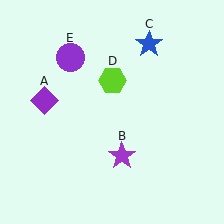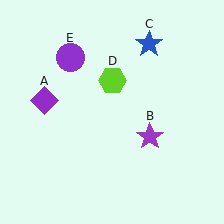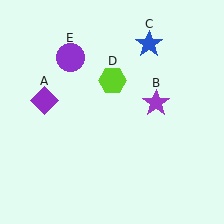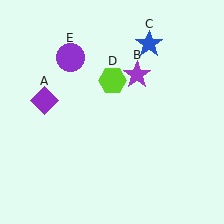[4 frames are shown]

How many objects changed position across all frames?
1 object changed position: purple star (object B).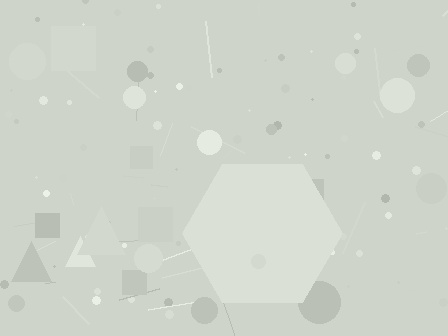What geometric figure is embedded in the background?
A hexagon is embedded in the background.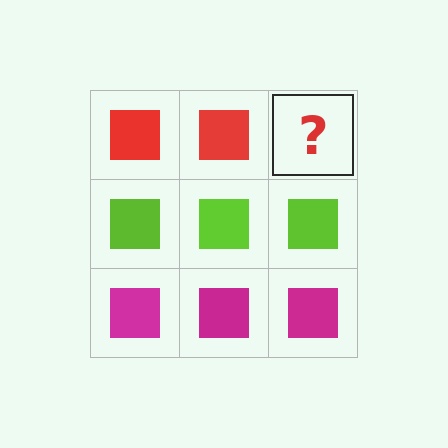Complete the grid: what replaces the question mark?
The question mark should be replaced with a red square.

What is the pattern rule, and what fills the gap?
The rule is that each row has a consistent color. The gap should be filled with a red square.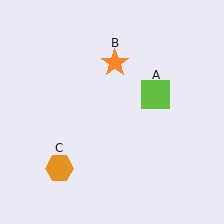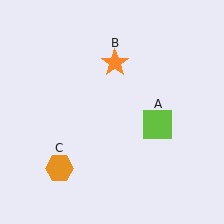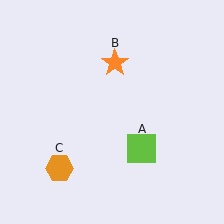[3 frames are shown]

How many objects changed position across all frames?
1 object changed position: lime square (object A).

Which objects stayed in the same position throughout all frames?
Orange star (object B) and orange hexagon (object C) remained stationary.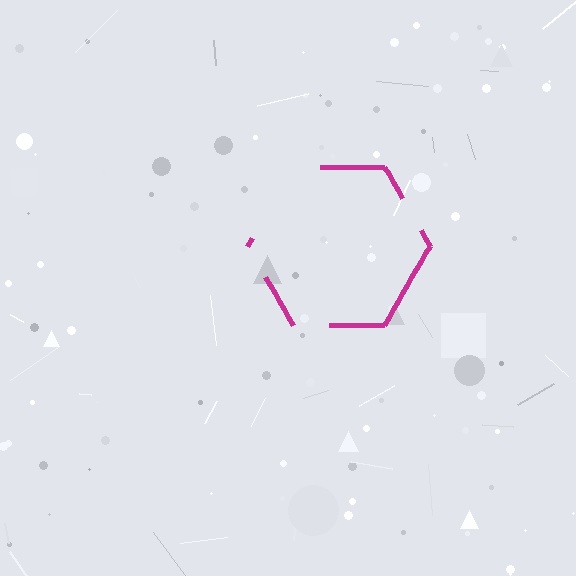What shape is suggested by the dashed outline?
The dashed outline suggests a hexagon.